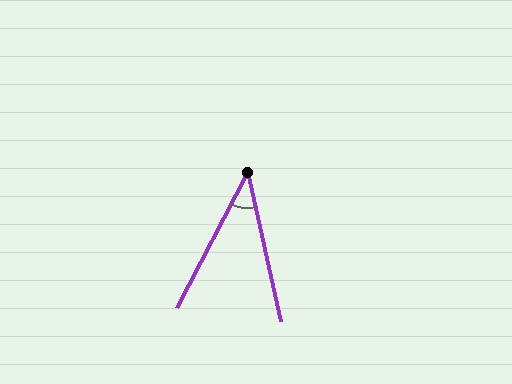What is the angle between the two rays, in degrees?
Approximately 40 degrees.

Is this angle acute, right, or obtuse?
It is acute.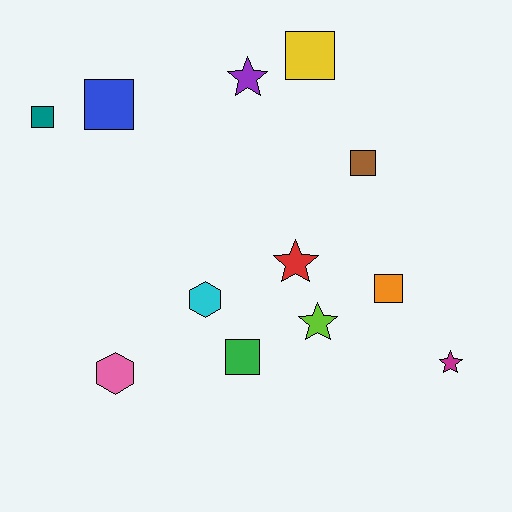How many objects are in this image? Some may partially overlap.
There are 12 objects.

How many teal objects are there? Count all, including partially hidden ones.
There is 1 teal object.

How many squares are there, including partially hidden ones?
There are 6 squares.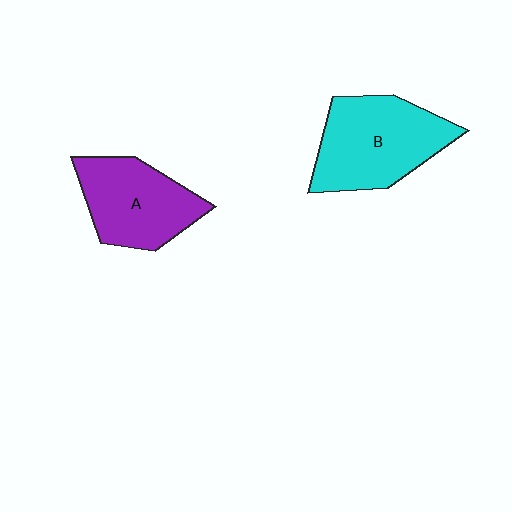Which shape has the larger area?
Shape B (cyan).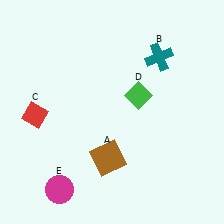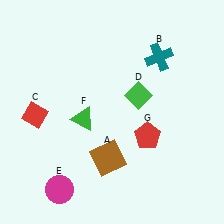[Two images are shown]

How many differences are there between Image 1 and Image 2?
There are 2 differences between the two images.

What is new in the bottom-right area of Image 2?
A red pentagon (G) was added in the bottom-right area of Image 2.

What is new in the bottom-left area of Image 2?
A green triangle (F) was added in the bottom-left area of Image 2.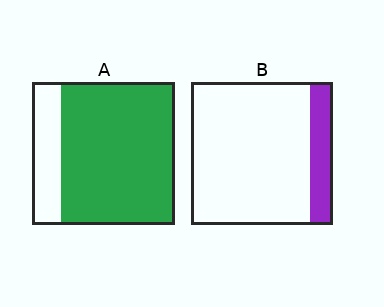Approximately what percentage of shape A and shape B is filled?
A is approximately 80% and B is approximately 15%.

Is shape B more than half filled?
No.